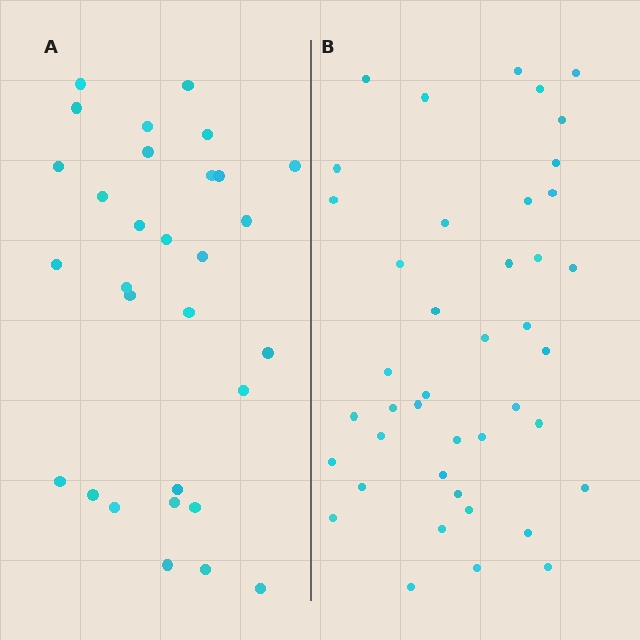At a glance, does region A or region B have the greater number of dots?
Region B (the right region) has more dots.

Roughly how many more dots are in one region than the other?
Region B has roughly 12 or so more dots than region A.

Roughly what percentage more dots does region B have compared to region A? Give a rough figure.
About 40% more.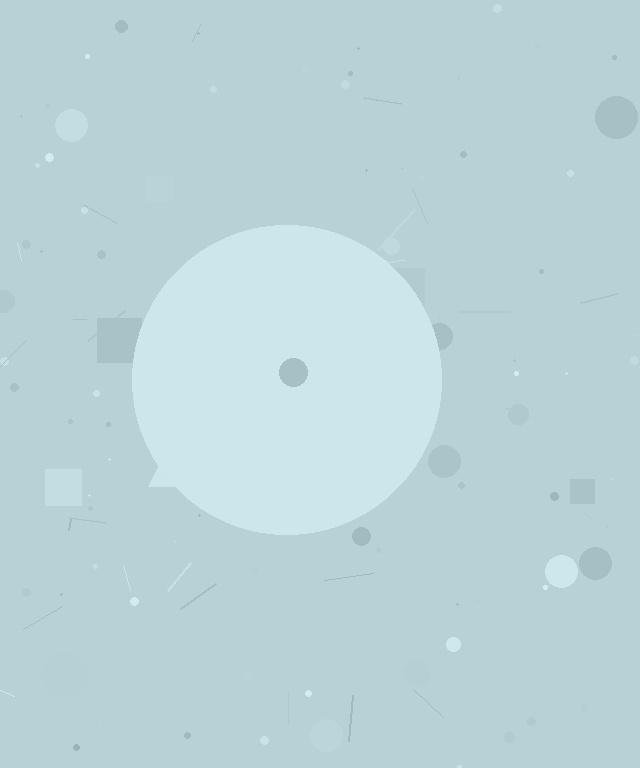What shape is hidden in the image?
A circle is hidden in the image.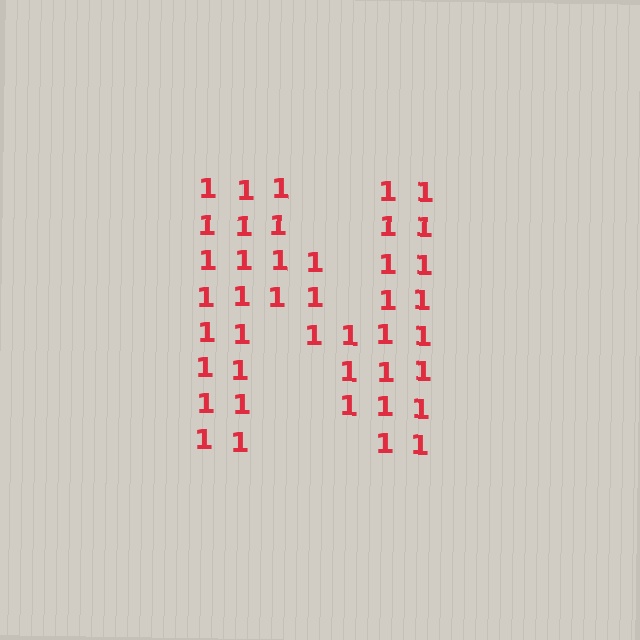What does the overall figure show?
The overall figure shows the letter N.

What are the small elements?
The small elements are digit 1's.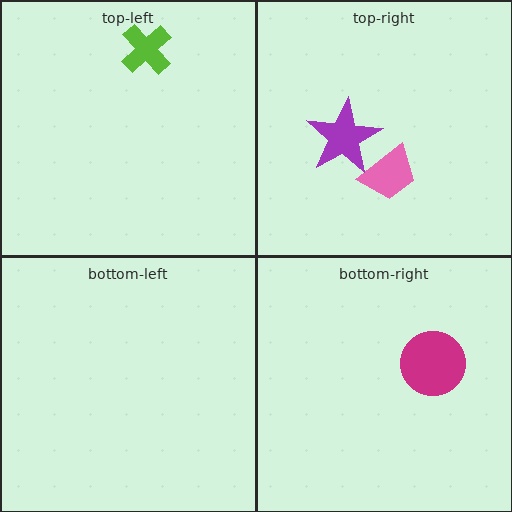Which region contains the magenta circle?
The bottom-right region.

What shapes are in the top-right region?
The pink trapezoid, the purple star.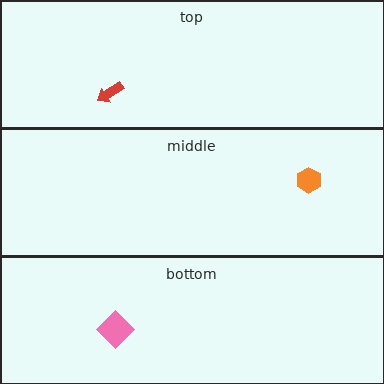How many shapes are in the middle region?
1.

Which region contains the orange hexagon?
The middle region.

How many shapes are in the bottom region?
1.